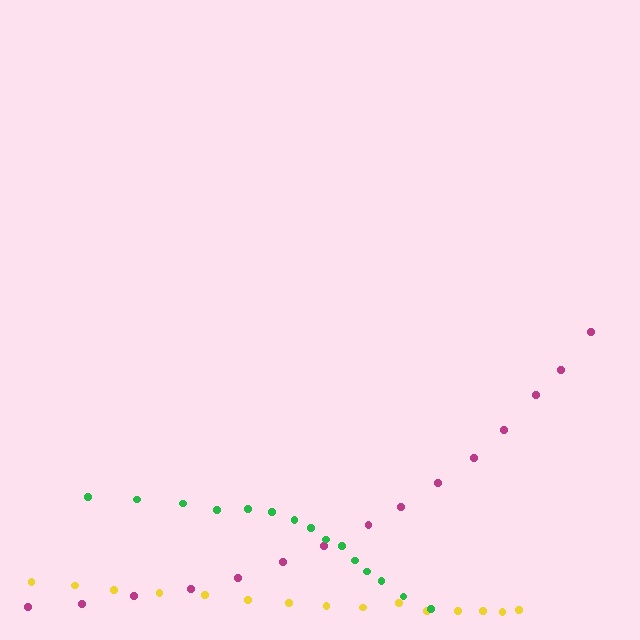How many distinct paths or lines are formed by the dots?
There are 3 distinct paths.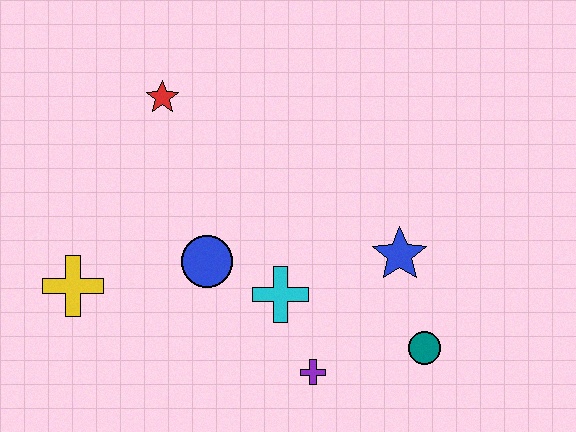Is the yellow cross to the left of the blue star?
Yes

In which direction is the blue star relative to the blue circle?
The blue star is to the right of the blue circle.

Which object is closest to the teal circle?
The blue star is closest to the teal circle.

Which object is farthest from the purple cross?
The red star is farthest from the purple cross.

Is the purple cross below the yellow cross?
Yes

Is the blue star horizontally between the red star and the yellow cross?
No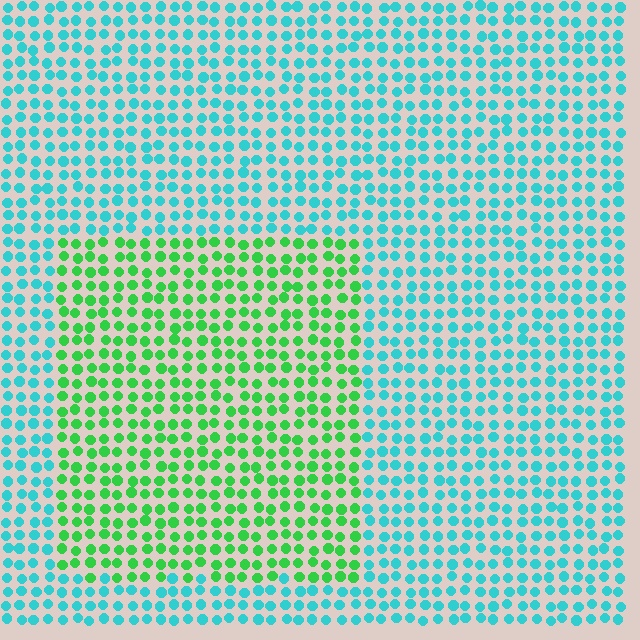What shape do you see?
I see a rectangle.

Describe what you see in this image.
The image is filled with small cyan elements in a uniform arrangement. A rectangle-shaped region is visible where the elements are tinted to a slightly different hue, forming a subtle color boundary.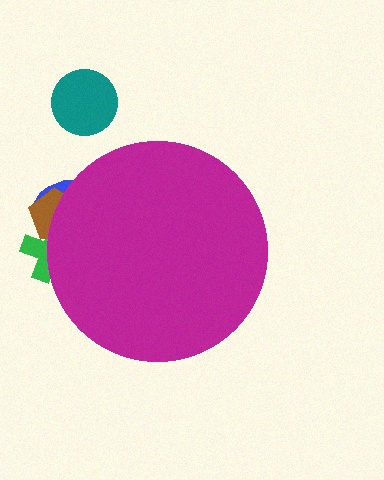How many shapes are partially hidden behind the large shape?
3 shapes are partially hidden.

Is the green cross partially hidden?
Yes, the green cross is partially hidden behind the magenta circle.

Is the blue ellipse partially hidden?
Yes, the blue ellipse is partially hidden behind the magenta circle.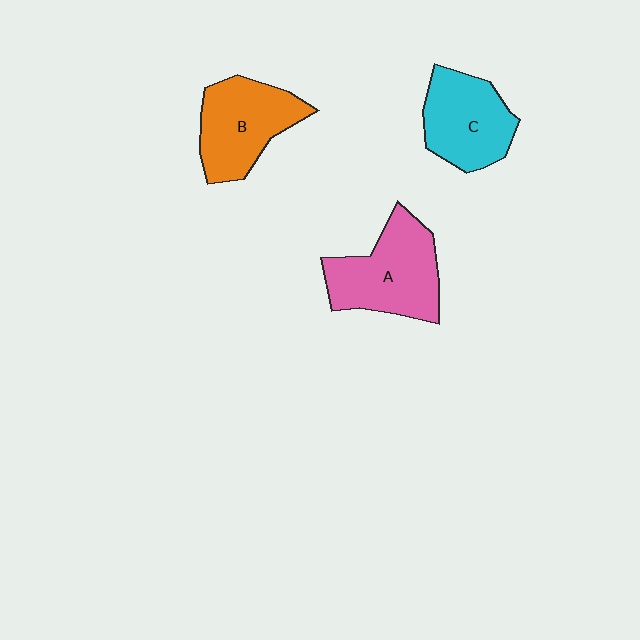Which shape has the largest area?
Shape A (pink).